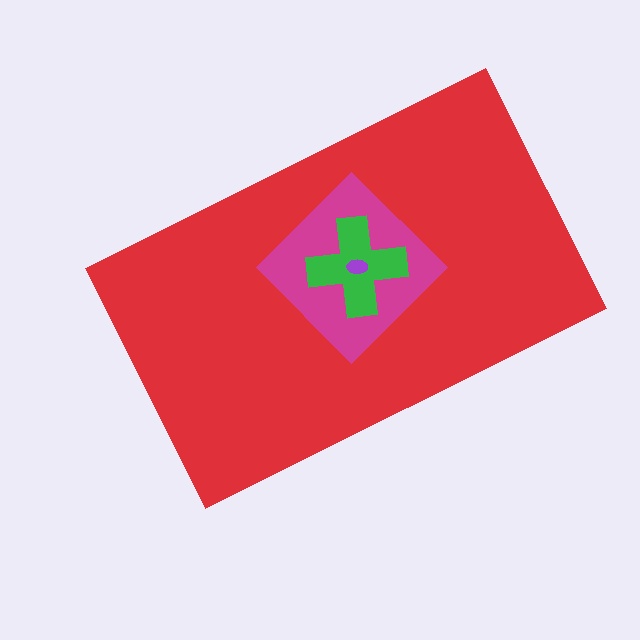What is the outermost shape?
The red rectangle.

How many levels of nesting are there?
4.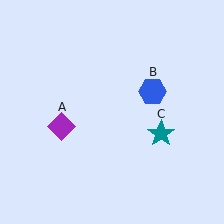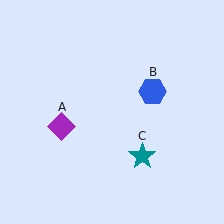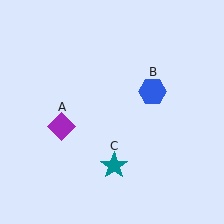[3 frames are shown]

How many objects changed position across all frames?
1 object changed position: teal star (object C).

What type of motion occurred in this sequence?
The teal star (object C) rotated clockwise around the center of the scene.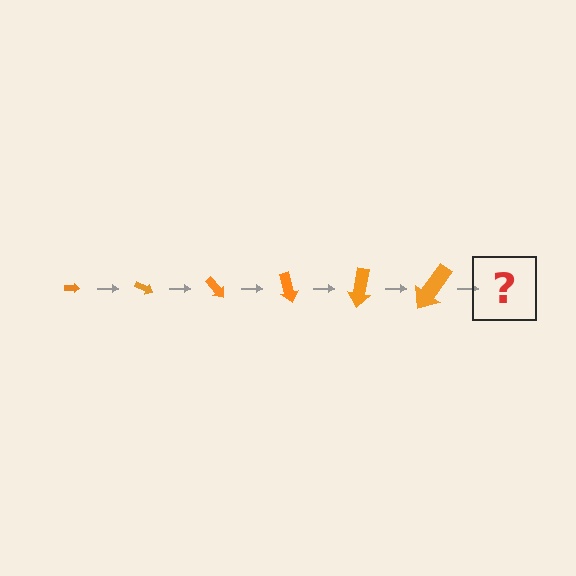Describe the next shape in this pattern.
It should be an arrow, larger than the previous one and rotated 150 degrees from the start.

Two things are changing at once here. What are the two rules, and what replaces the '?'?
The two rules are that the arrow grows larger each step and it rotates 25 degrees each step. The '?' should be an arrow, larger than the previous one and rotated 150 degrees from the start.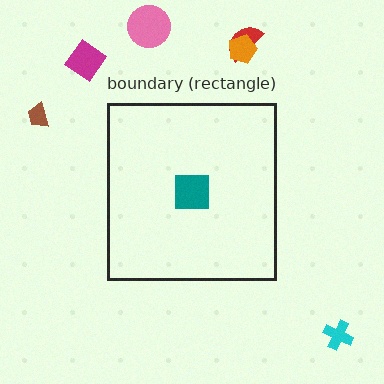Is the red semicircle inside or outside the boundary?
Outside.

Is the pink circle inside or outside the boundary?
Outside.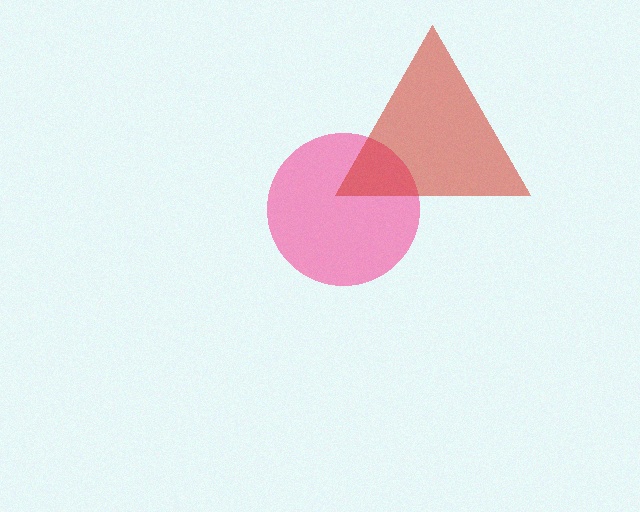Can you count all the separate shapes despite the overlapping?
Yes, there are 2 separate shapes.